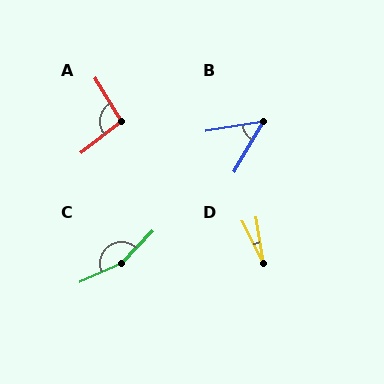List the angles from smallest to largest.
D (18°), B (50°), A (96°), C (158°).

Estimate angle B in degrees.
Approximately 50 degrees.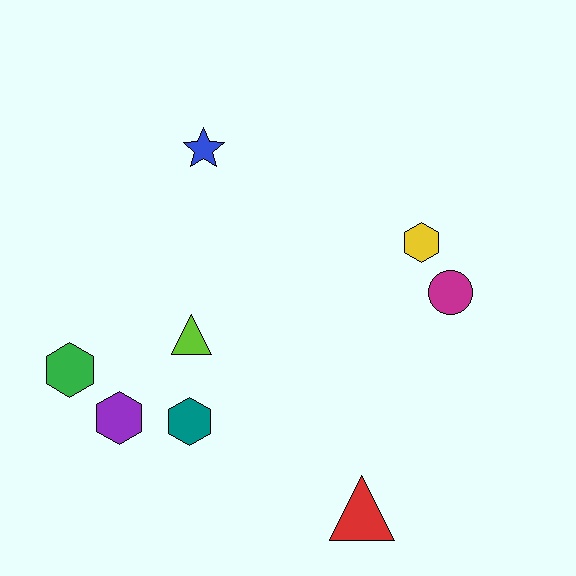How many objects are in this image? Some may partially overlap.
There are 8 objects.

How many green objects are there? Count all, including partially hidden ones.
There is 1 green object.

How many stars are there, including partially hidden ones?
There is 1 star.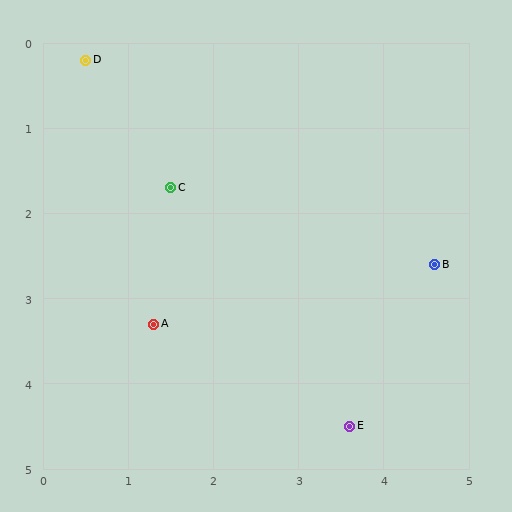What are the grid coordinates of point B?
Point B is at approximately (4.6, 2.6).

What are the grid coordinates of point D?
Point D is at approximately (0.5, 0.2).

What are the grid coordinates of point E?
Point E is at approximately (3.6, 4.5).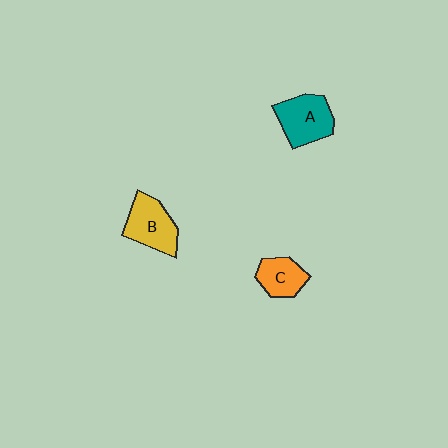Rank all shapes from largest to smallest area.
From largest to smallest: A (teal), B (yellow), C (orange).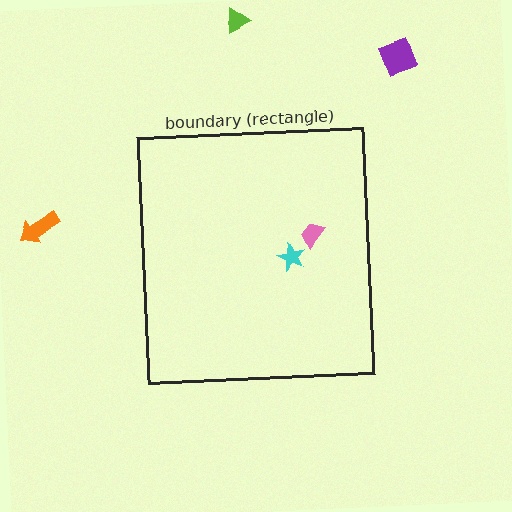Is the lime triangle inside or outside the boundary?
Outside.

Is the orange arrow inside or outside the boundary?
Outside.